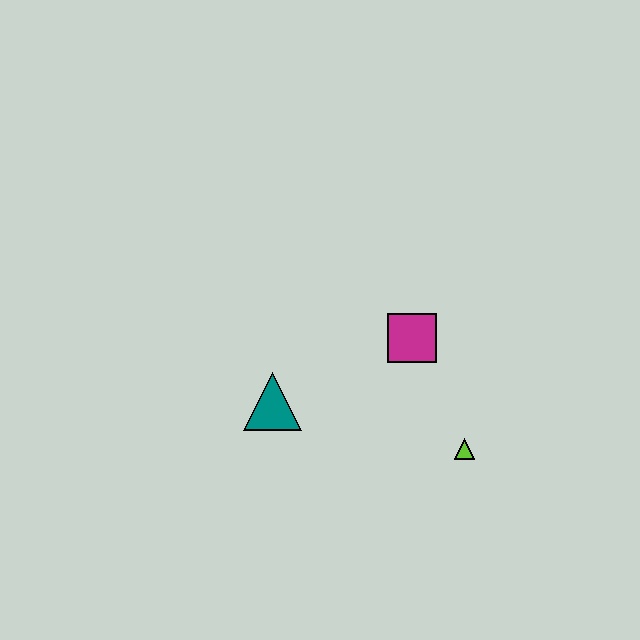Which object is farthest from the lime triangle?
The teal triangle is farthest from the lime triangle.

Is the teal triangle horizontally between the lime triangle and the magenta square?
No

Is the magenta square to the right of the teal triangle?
Yes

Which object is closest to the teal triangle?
The magenta square is closest to the teal triangle.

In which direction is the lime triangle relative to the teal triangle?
The lime triangle is to the right of the teal triangle.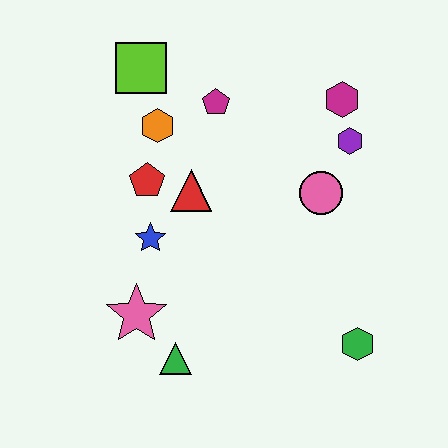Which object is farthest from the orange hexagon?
The green hexagon is farthest from the orange hexagon.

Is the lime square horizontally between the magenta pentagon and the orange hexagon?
No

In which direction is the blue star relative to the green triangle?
The blue star is above the green triangle.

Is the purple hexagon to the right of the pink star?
Yes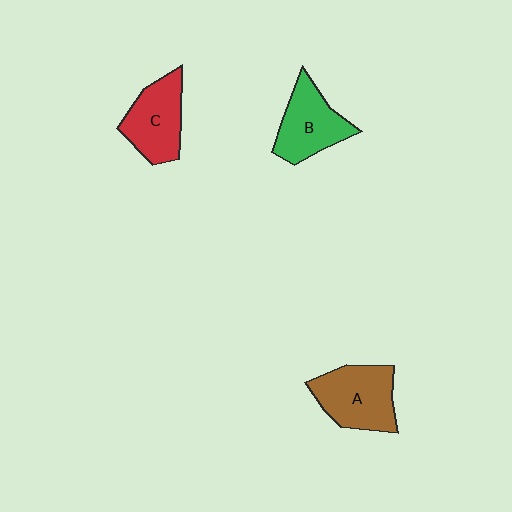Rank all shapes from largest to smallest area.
From largest to smallest: A (brown), B (green), C (red).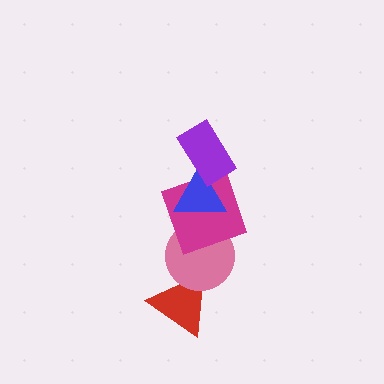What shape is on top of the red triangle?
The pink circle is on top of the red triangle.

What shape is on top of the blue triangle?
The purple rectangle is on top of the blue triangle.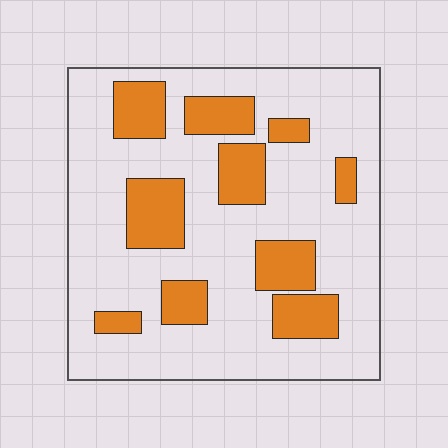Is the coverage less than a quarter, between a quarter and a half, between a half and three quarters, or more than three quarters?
Less than a quarter.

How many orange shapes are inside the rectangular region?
10.